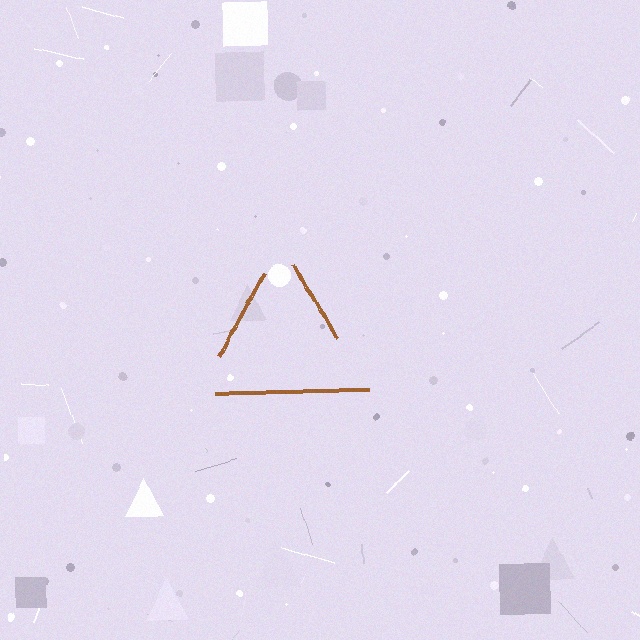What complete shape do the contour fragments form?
The contour fragments form a triangle.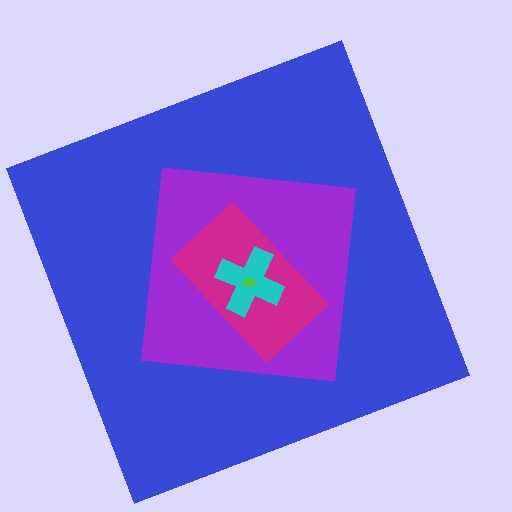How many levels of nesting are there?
5.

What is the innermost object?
The lime semicircle.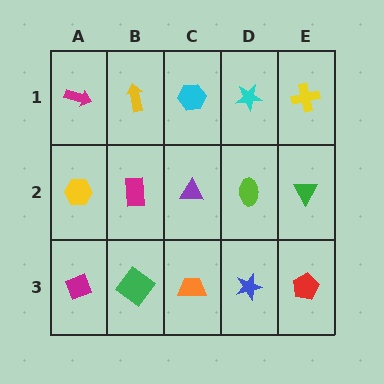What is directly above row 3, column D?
A lime ellipse.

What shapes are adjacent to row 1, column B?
A magenta rectangle (row 2, column B), a magenta arrow (row 1, column A), a cyan hexagon (row 1, column C).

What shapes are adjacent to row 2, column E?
A yellow cross (row 1, column E), a red pentagon (row 3, column E), a lime ellipse (row 2, column D).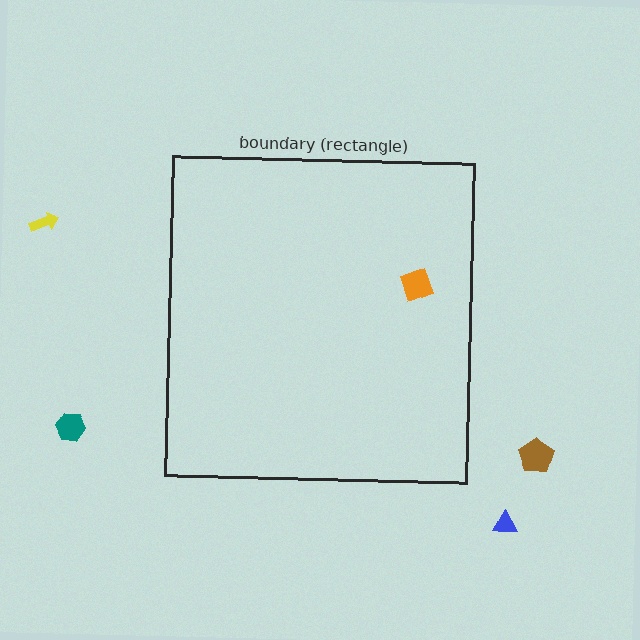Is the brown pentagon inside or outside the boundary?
Outside.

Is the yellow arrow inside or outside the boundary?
Outside.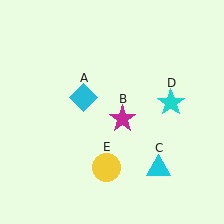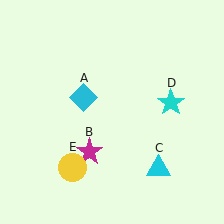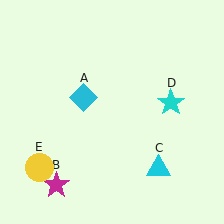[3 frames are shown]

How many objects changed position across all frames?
2 objects changed position: magenta star (object B), yellow circle (object E).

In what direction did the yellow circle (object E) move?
The yellow circle (object E) moved left.